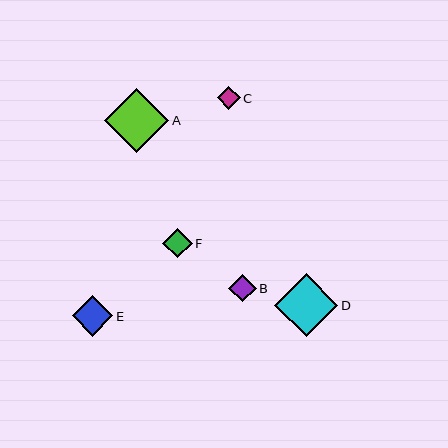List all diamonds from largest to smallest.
From largest to smallest: A, D, E, F, B, C.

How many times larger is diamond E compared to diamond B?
Diamond E is approximately 1.5 times the size of diamond B.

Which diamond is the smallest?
Diamond C is the smallest with a size of approximately 23 pixels.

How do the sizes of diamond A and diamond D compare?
Diamond A and diamond D are approximately the same size.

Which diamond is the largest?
Diamond A is the largest with a size of approximately 64 pixels.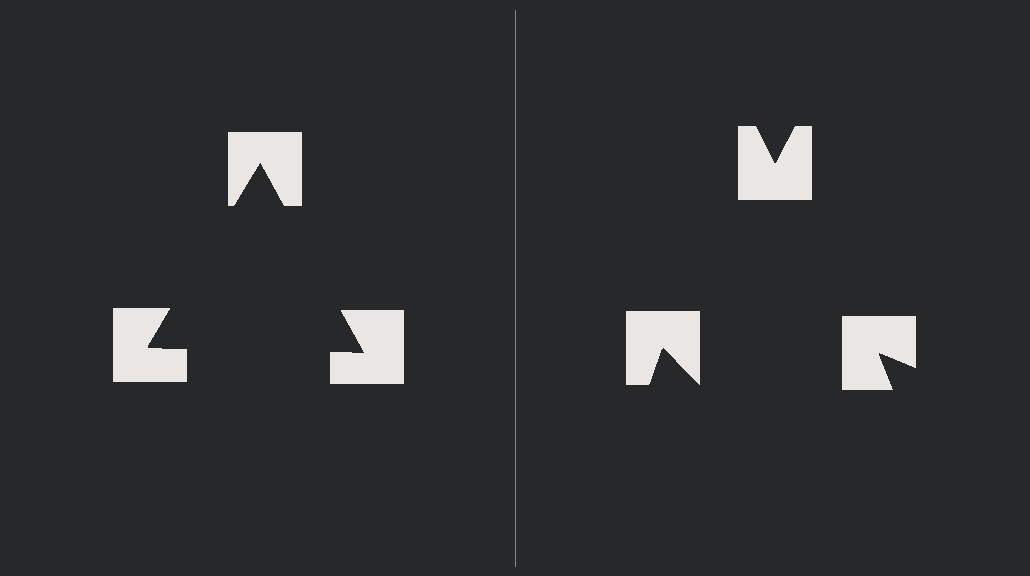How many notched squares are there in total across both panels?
6 — 3 on each side.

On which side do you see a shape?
An illusory triangle appears on the left side. On the right side the wedge cuts are rotated, so no coherent shape forms.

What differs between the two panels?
The notched squares are positioned identically on both sides; only the wedge orientations differ. On the left they align to a triangle; on the right they are misaligned.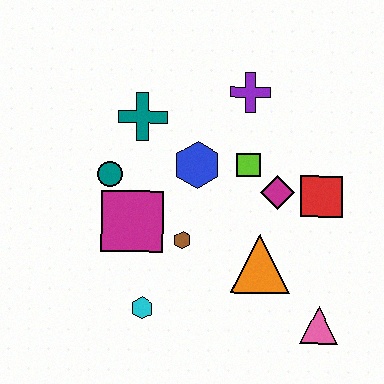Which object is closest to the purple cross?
The lime square is closest to the purple cross.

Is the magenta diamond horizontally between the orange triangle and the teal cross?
No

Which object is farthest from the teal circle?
The pink triangle is farthest from the teal circle.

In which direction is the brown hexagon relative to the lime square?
The brown hexagon is below the lime square.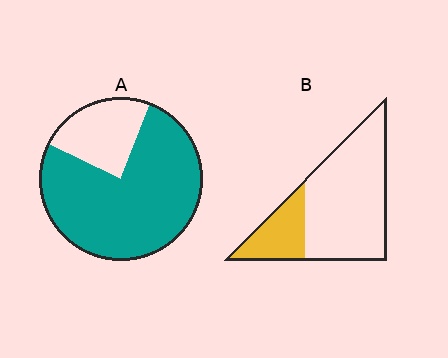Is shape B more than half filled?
No.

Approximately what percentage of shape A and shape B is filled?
A is approximately 75% and B is approximately 25%.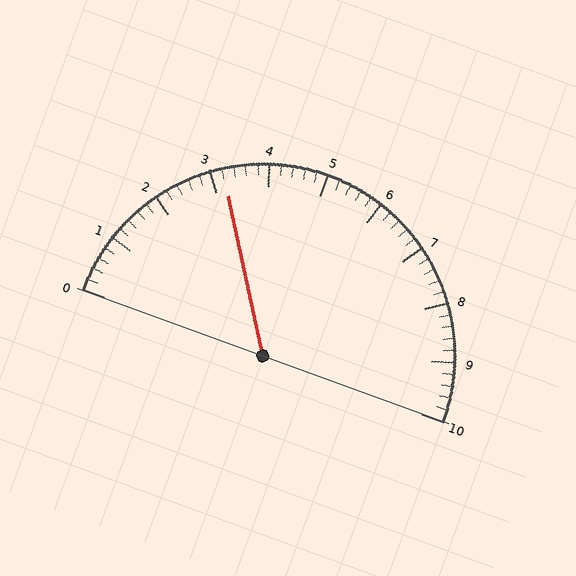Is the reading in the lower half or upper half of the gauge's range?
The reading is in the lower half of the range (0 to 10).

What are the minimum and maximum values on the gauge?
The gauge ranges from 0 to 10.